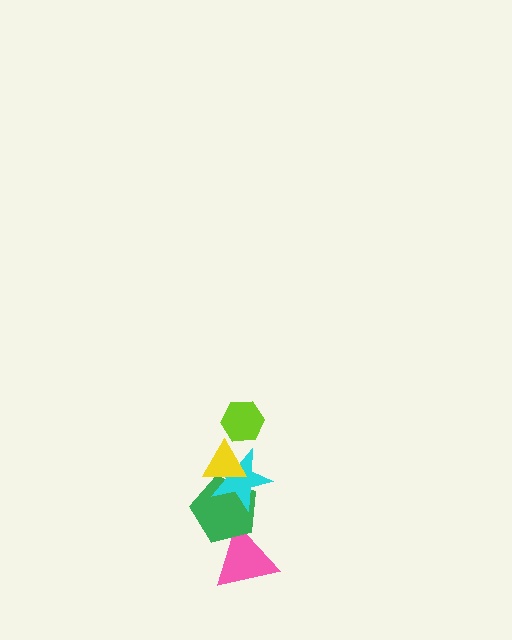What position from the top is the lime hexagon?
The lime hexagon is 1st from the top.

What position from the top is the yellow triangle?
The yellow triangle is 2nd from the top.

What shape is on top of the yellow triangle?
The lime hexagon is on top of the yellow triangle.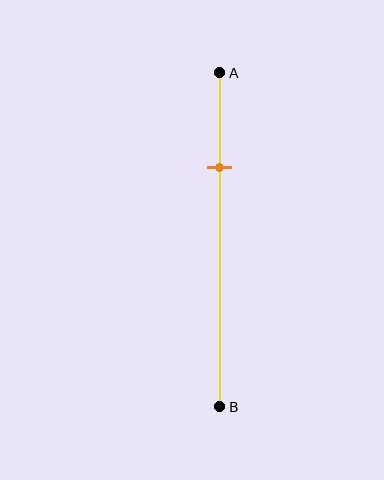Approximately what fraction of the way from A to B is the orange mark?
The orange mark is approximately 30% of the way from A to B.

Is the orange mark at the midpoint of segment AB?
No, the mark is at about 30% from A, not at the 50% midpoint.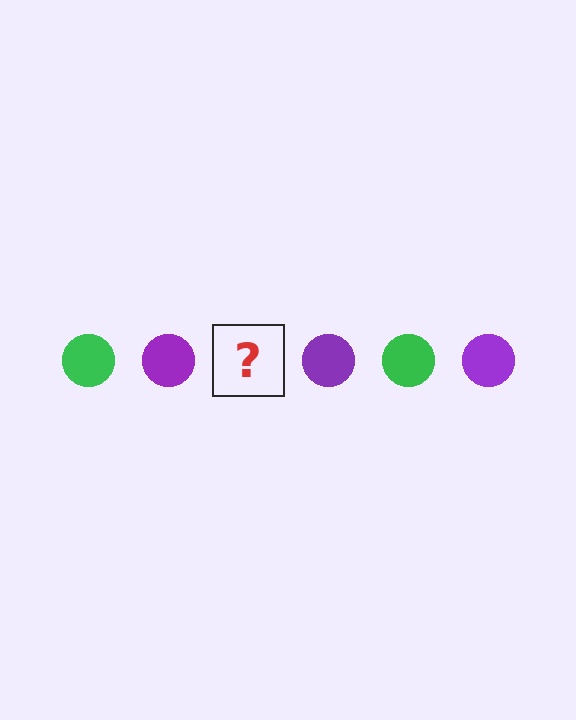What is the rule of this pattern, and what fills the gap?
The rule is that the pattern cycles through green, purple circles. The gap should be filled with a green circle.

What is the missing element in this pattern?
The missing element is a green circle.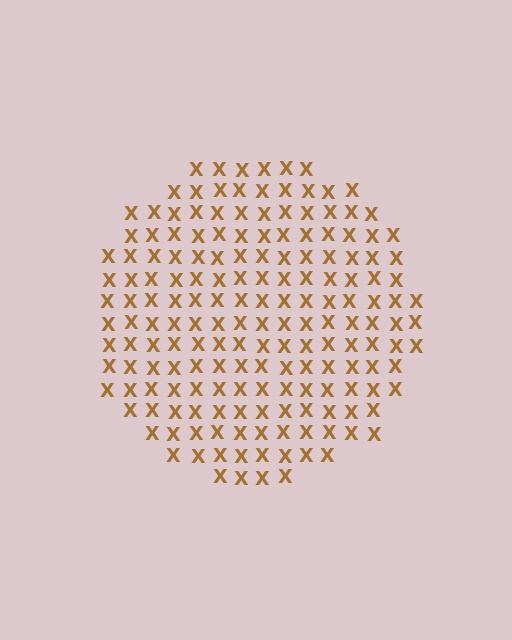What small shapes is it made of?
It is made of small letter X's.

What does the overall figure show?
The overall figure shows a circle.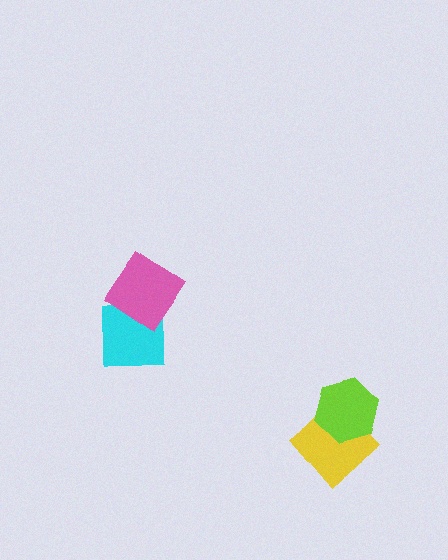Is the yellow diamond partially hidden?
Yes, it is partially covered by another shape.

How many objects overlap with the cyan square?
1 object overlaps with the cyan square.